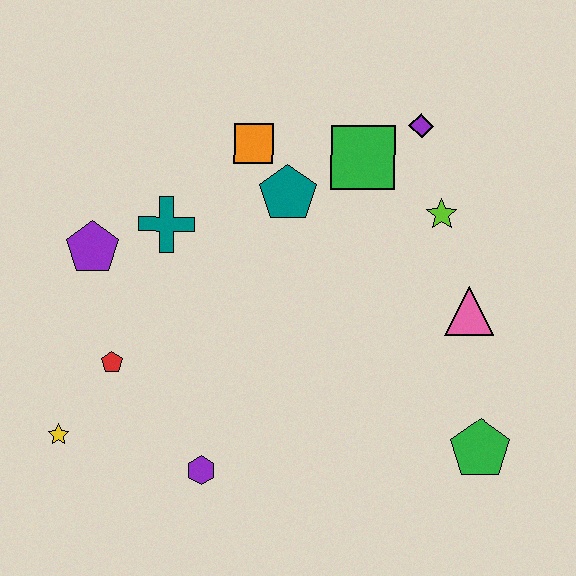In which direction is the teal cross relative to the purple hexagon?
The teal cross is above the purple hexagon.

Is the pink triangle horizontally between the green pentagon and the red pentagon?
Yes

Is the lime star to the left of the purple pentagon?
No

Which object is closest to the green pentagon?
The pink triangle is closest to the green pentagon.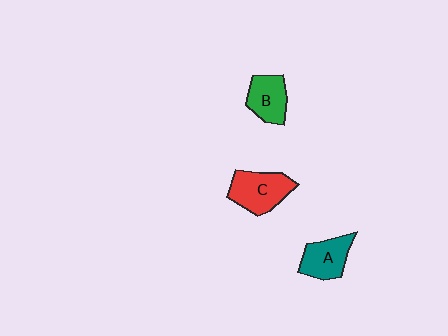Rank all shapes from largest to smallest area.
From largest to smallest: C (red), A (teal), B (green).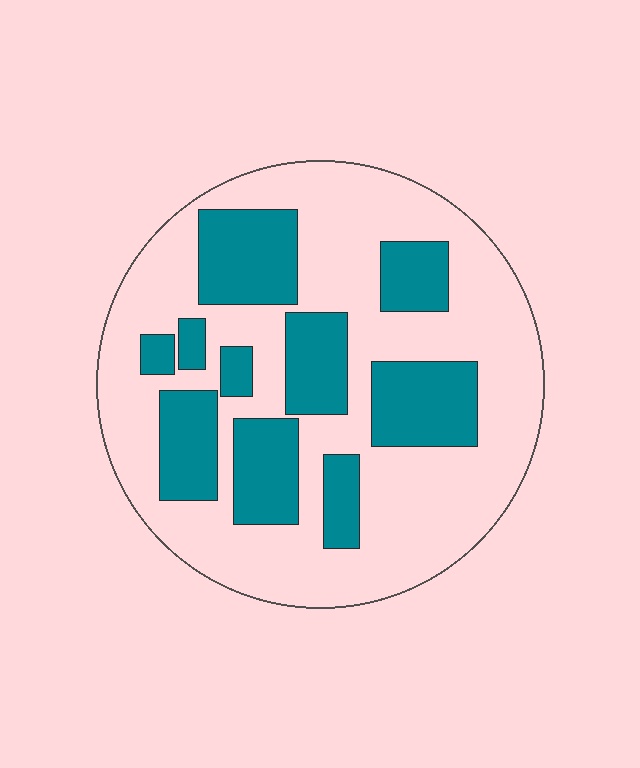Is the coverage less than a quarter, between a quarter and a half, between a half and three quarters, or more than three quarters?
Between a quarter and a half.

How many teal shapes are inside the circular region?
10.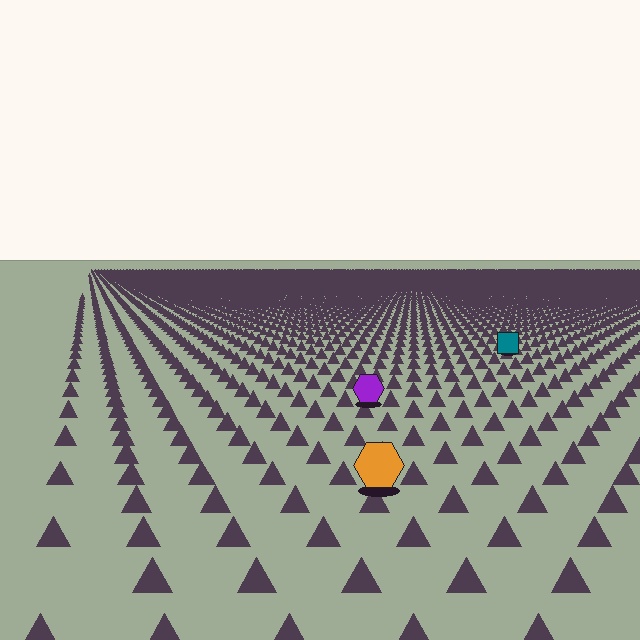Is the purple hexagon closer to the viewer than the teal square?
Yes. The purple hexagon is closer — you can tell from the texture gradient: the ground texture is coarser near it.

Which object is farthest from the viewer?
The teal square is farthest from the viewer. It appears smaller and the ground texture around it is denser.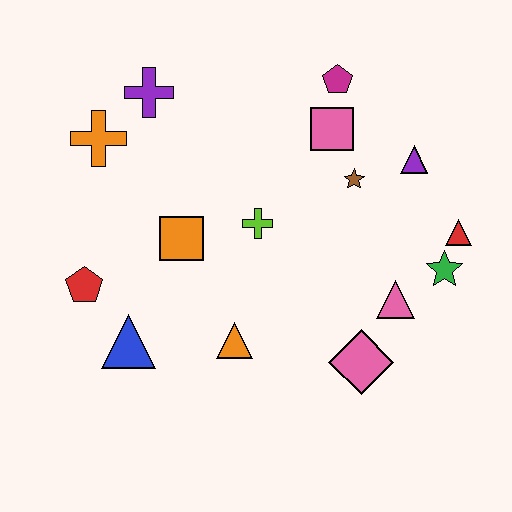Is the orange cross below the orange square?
No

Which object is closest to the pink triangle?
The green star is closest to the pink triangle.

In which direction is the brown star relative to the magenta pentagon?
The brown star is below the magenta pentagon.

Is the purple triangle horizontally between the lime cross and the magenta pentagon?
No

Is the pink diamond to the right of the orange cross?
Yes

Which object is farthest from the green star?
The orange cross is farthest from the green star.